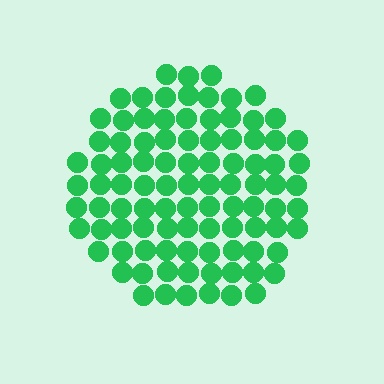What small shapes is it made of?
It is made of small circles.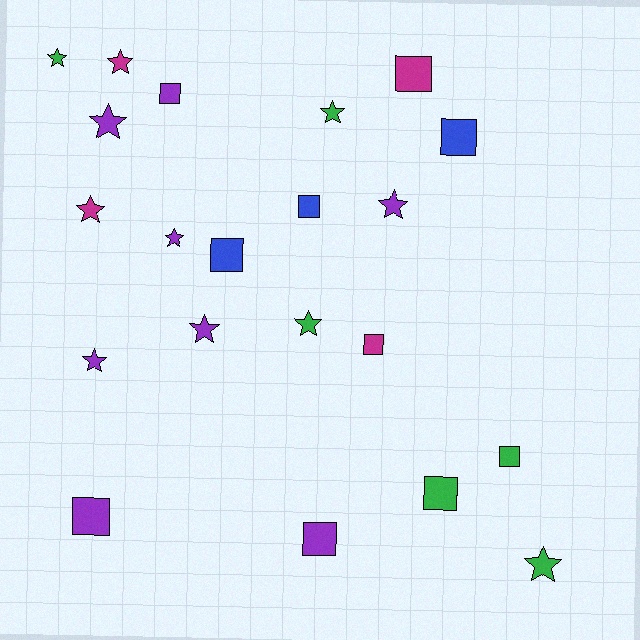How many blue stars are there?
There are no blue stars.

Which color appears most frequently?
Purple, with 8 objects.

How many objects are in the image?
There are 21 objects.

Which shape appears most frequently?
Star, with 11 objects.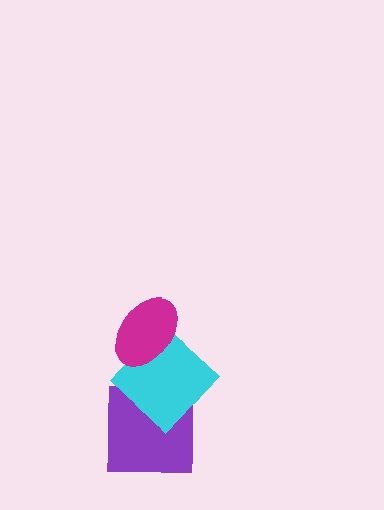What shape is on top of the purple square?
The cyan diamond is on top of the purple square.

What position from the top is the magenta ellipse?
The magenta ellipse is 1st from the top.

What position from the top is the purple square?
The purple square is 3rd from the top.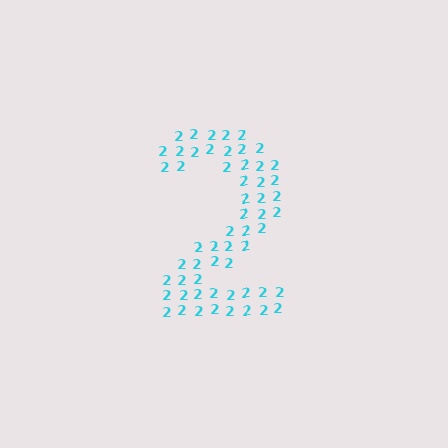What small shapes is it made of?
It is made of small digit 2's.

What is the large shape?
The large shape is the digit 2.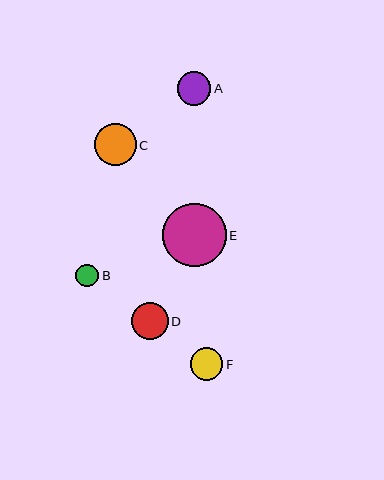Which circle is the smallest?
Circle B is the smallest with a size of approximately 23 pixels.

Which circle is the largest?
Circle E is the largest with a size of approximately 64 pixels.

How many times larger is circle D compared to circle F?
Circle D is approximately 1.1 times the size of circle F.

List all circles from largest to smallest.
From largest to smallest: E, C, D, A, F, B.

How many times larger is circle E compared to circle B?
Circle E is approximately 2.8 times the size of circle B.